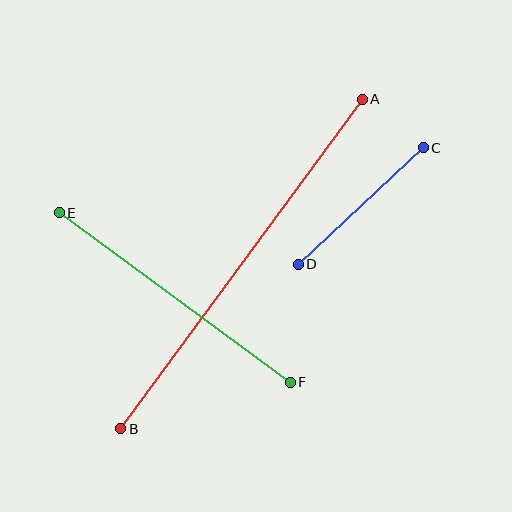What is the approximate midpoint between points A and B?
The midpoint is at approximately (242, 264) pixels.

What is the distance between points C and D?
The distance is approximately 171 pixels.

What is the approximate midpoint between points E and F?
The midpoint is at approximately (175, 297) pixels.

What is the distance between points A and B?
The distance is approximately 408 pixels.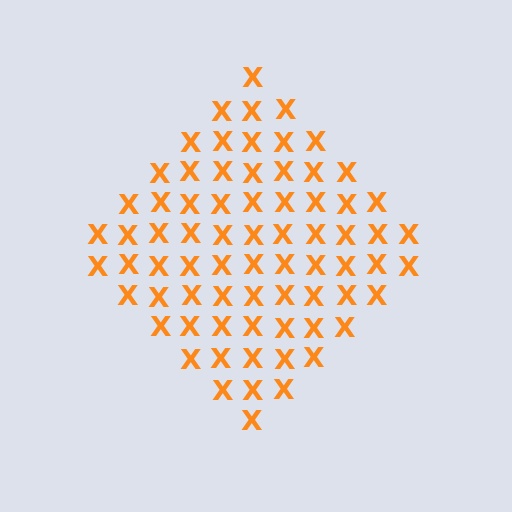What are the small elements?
The small elements are letter X's.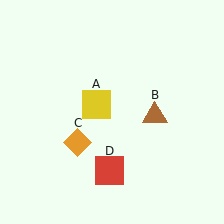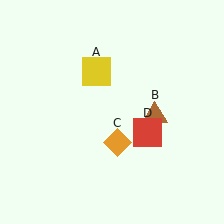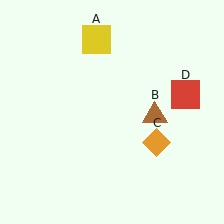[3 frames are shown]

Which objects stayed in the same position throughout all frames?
Brown triangle (object B) remained stationary.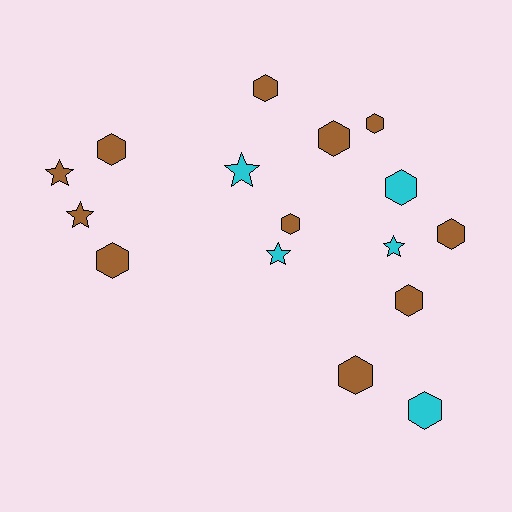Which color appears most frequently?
Brown, with 11 objects.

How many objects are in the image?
There are 16 objects.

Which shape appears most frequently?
Hexagon, with 11 objects.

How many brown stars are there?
There are 2 brown stars.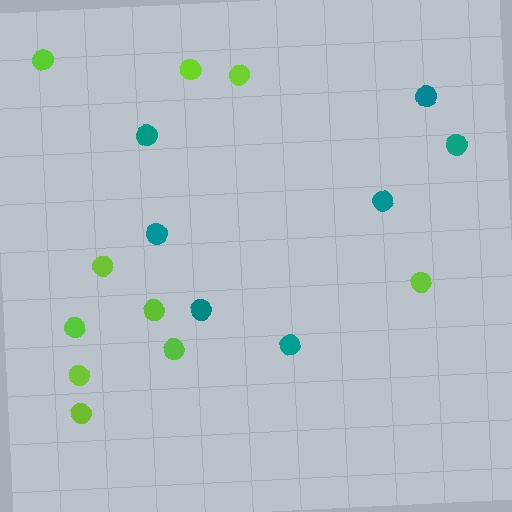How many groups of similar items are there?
There are 2 groups: one group of lime circles (10) and one group of teal circles (7).